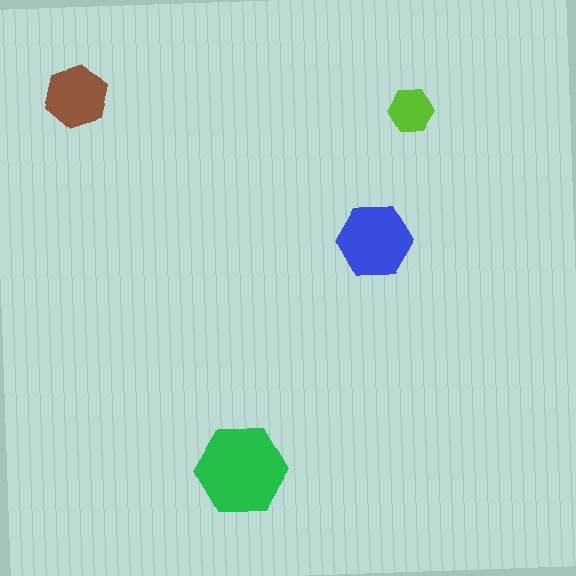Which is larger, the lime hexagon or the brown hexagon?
The brown one.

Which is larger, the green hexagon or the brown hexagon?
The green one.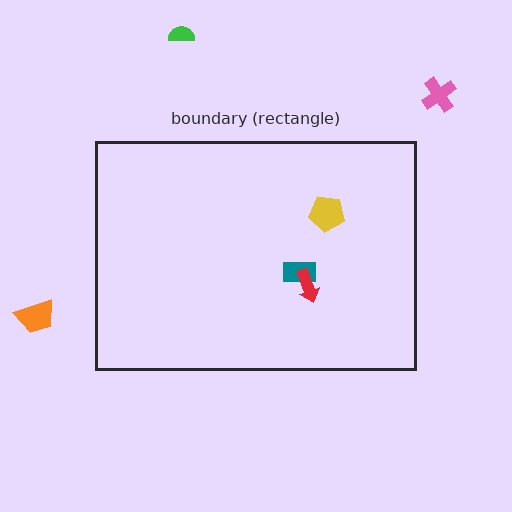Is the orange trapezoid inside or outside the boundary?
Outside.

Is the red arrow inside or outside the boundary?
Inside.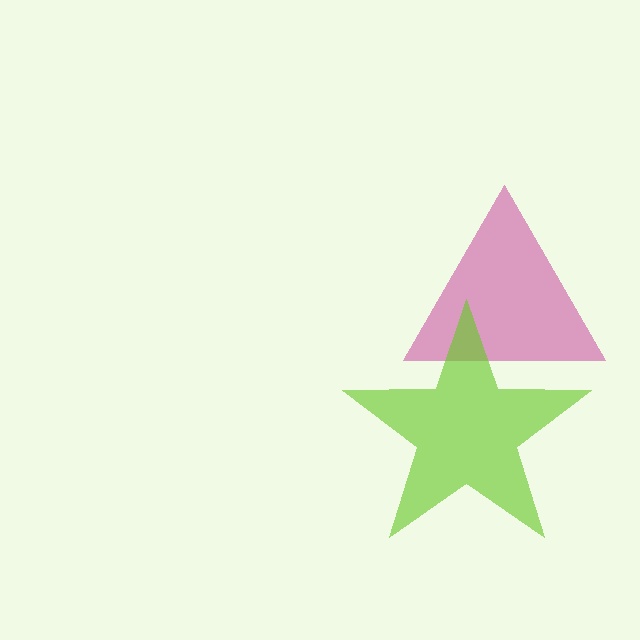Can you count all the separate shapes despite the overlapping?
Yes, there are 2 separate shapes.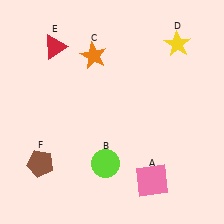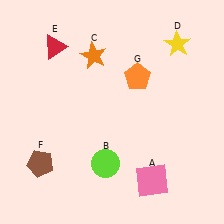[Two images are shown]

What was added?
An orange pentagon (G) was added in Image 2.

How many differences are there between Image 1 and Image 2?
There is 1 difference between the two images.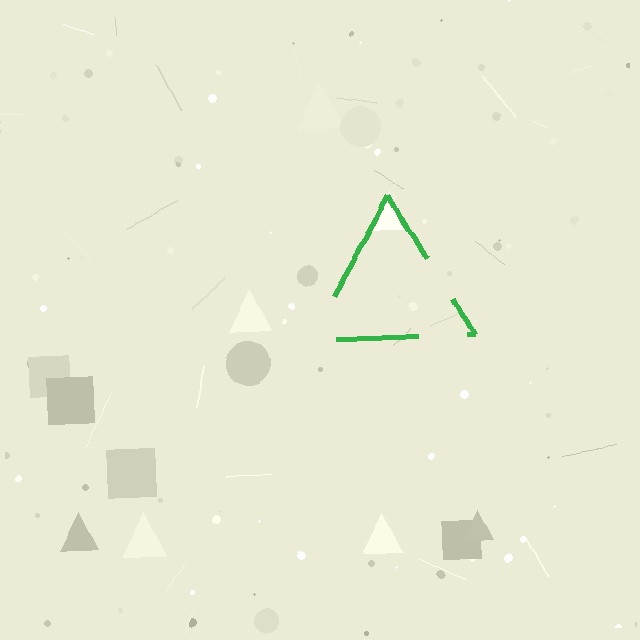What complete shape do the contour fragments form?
The contour fragments form a triangle.